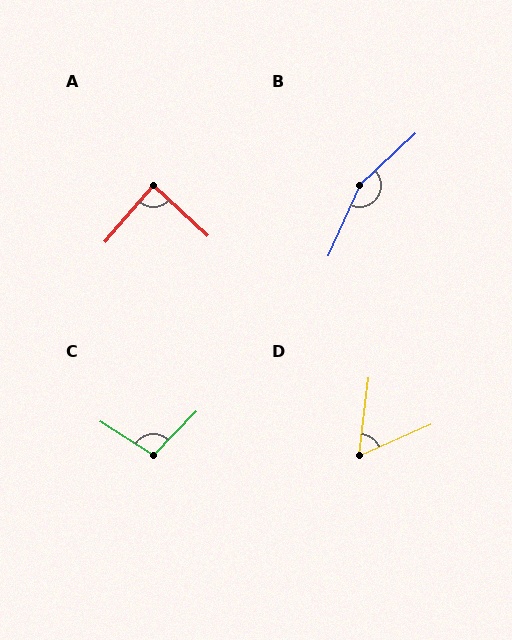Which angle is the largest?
B, at approximately 157 degrees.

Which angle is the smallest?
D, at approximately 59 degrees.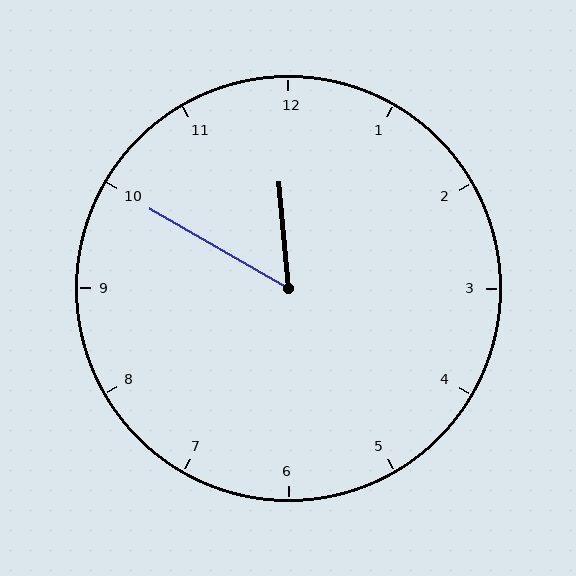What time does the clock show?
11:50.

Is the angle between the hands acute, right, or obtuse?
It is acute.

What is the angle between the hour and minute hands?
Approximately 55 degrees.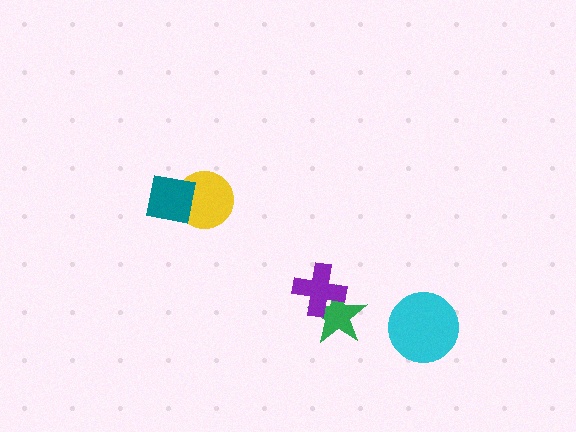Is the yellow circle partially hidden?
Yes, it is partially covered by another shape.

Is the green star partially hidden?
Yes, it is partially covered by another shape.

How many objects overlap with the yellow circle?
1 object overlaps with the yellow circle.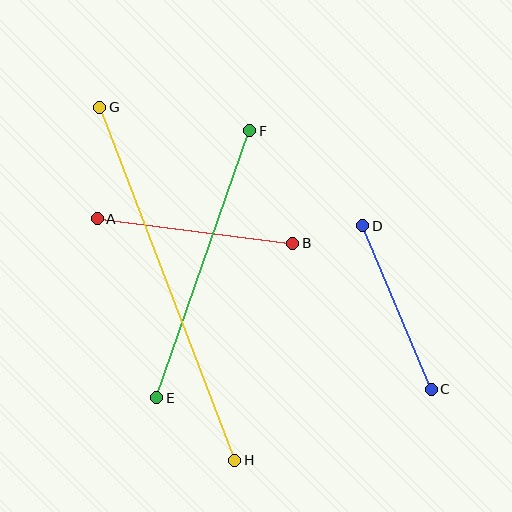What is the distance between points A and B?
The distance is approximately 197 pixels.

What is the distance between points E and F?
The distance is approximately 283 pixels.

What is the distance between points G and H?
The distance is approximately 378 pixels.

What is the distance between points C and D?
The distance is approximately 178 pixels.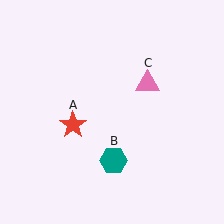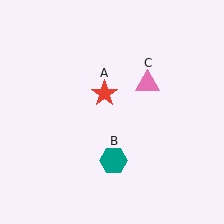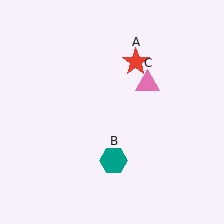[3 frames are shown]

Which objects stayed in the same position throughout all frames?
Teal hexagon (object B) and pink triangle (object C) remained stationary.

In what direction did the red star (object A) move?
The red star (object A) moved up and to the right.